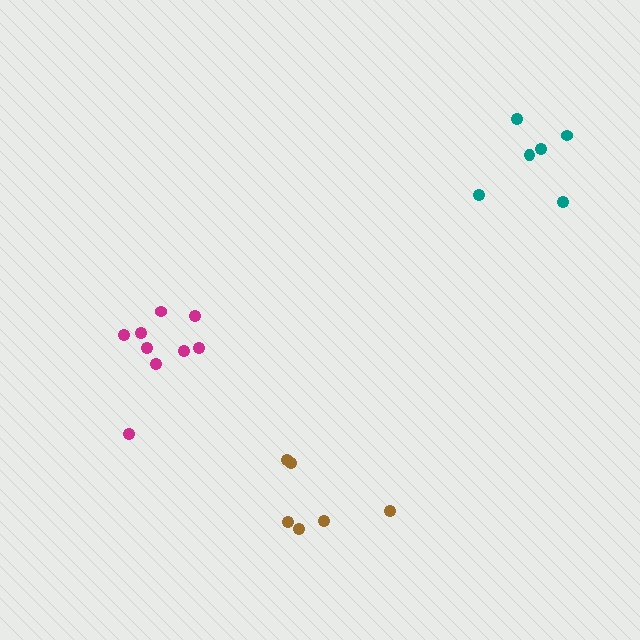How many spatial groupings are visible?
There are 3 spatial groupings.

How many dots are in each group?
Group 1: 7 dots, Group 2: 6 dots, Group 3: 9 dots (22 total).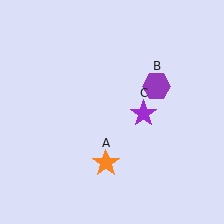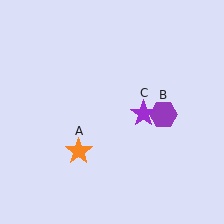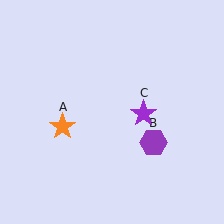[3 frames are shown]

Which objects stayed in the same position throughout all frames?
Purple star (object C) remained stationary.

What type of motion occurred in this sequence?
The orange star (object A), purple hexagon (object B) rotated clockwise around the center of the scene.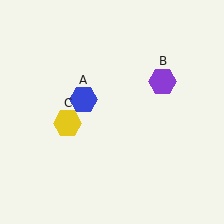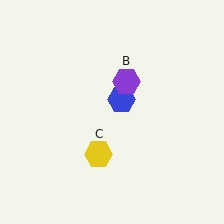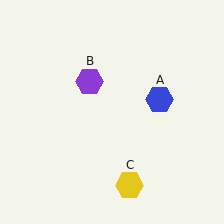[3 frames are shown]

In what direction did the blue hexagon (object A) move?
The blue hexagon (object A) moved right.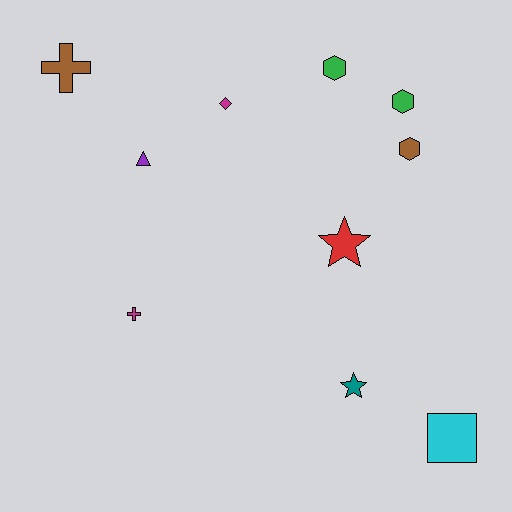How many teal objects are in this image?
There is 1 teal object.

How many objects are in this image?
There are 10 objects.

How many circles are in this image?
There are no circles.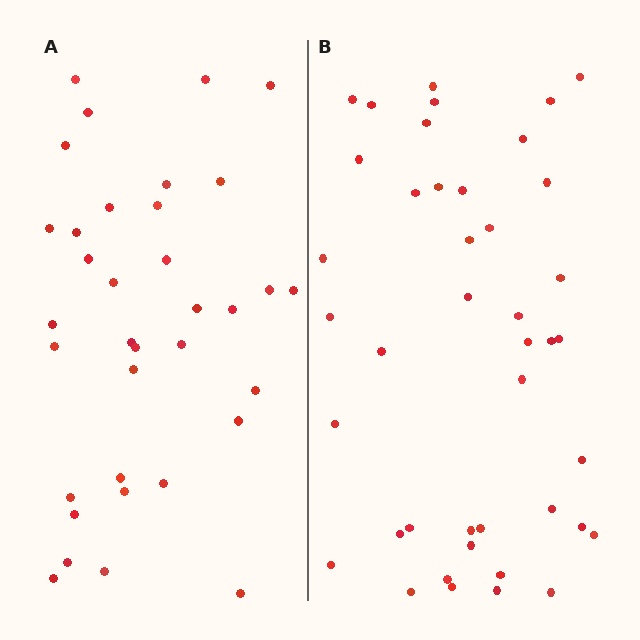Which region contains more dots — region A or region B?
Region B (the right region) has more dots.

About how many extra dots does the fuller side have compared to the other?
Region B has roughly 8 or so more dots than region A.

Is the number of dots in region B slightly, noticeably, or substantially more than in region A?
Region B has only slightly more — the two regions are fairly close. The ratio is roughly 1.2 to 1.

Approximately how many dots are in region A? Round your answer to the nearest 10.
About 40 dots. (The exact count is 35, which rounds to 40.)